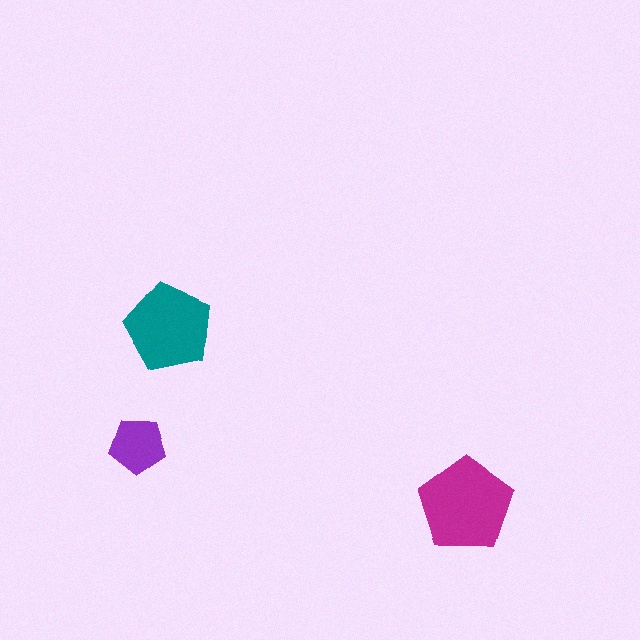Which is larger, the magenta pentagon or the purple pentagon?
The magenta one.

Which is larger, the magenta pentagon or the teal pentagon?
The magenta one.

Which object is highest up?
The teal pentagon is topmost.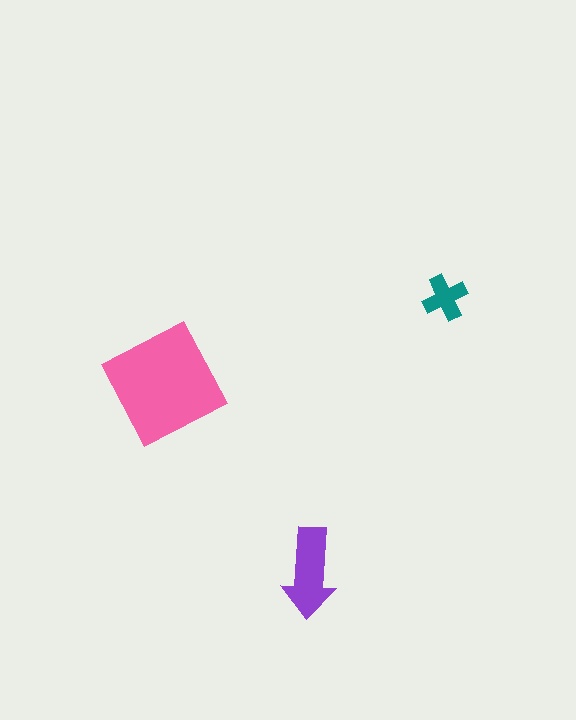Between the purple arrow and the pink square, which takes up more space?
The pink square.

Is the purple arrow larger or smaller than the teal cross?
Larger.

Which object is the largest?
The pink square.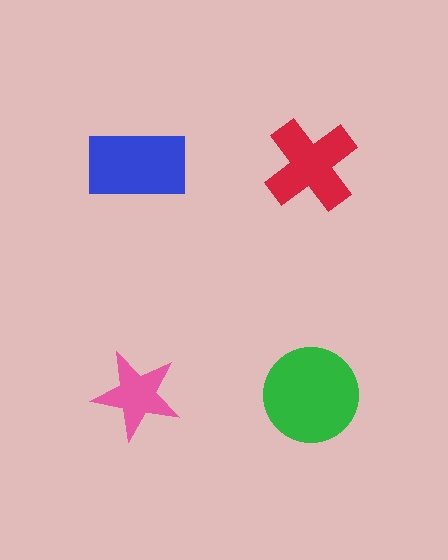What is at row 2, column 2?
A green circle.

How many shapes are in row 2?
2 shapes.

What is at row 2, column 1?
A pink star.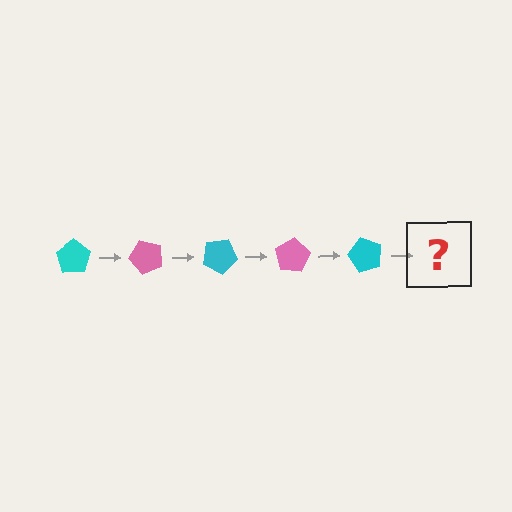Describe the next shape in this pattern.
It should be a pink pentagon, rotated 250 degrees from the start.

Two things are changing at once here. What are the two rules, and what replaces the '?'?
The two rules are that it rotates 50 degrees each step and the color cycles through cyan and pink. The '?' should be a pink pentagon, rotated 250 degrees from the start.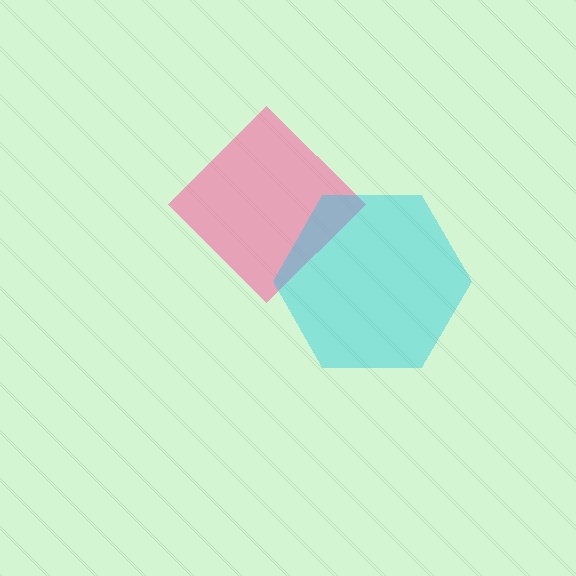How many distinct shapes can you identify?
There are 2 distinct shapes: a pink diamond, a cyan hexagon.